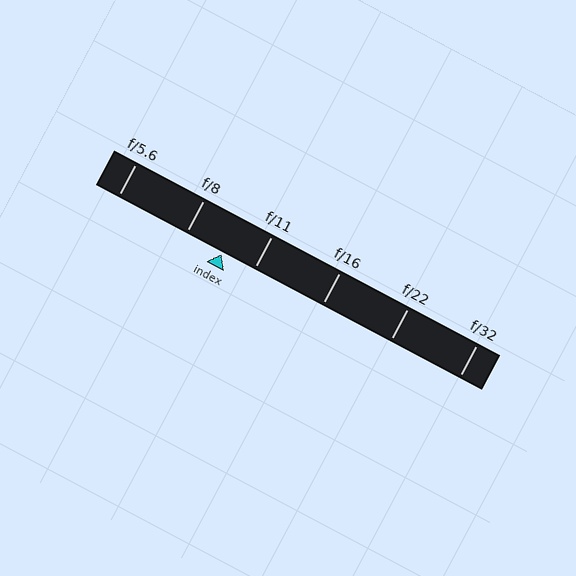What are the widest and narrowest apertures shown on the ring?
The widest aperture shown is f/5.6 and the narrowest is f/32.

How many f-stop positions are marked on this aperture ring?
There are 6 f-stop positions marked.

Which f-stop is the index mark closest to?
The index mark is closest to f/11.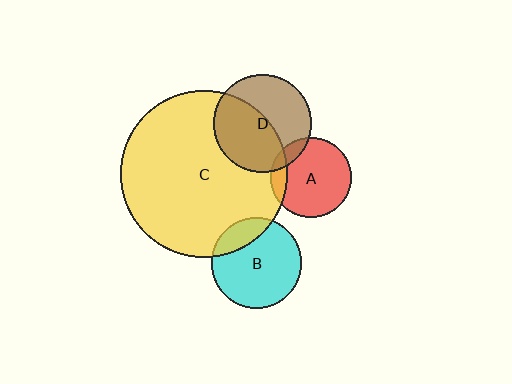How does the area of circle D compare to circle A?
Approximately 1.5 times.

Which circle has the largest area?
Circle C (yellow).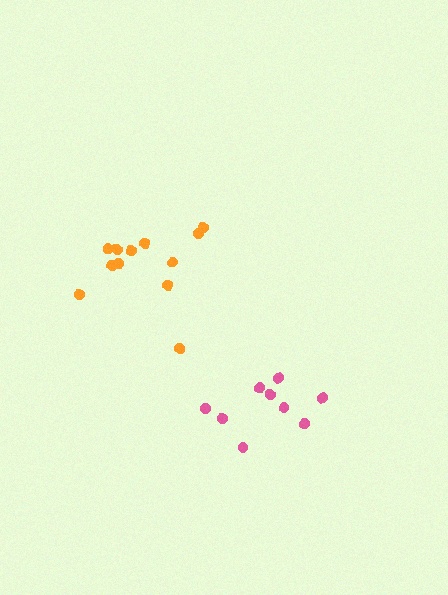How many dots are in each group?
Group 1: 9 dots, Group 2: 13 dots (22 total).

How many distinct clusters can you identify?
There are 2 distinct clusters.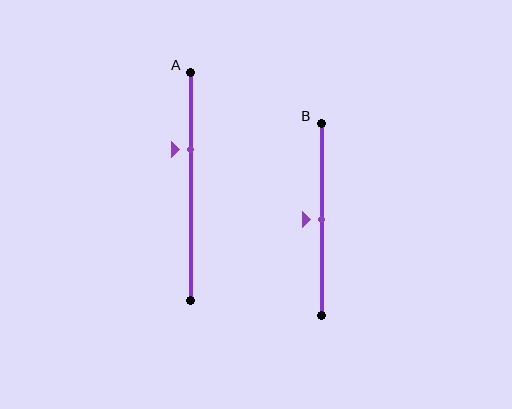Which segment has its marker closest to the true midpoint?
Segment B has its marker closest to the true midpoint.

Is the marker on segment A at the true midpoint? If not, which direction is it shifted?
No, the marker on segment A is shifted upward by about 16% of the segment length.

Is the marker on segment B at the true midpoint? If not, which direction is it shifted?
Yes, the marker on segment B is at the true midpoint.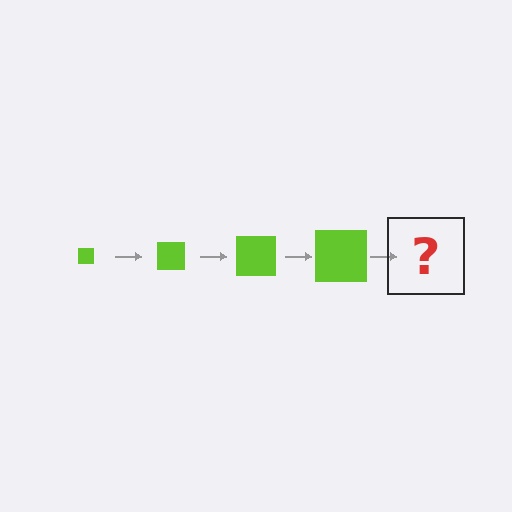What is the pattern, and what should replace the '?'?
The pattern is that the square gets progressively larger each step. The '?' should be a lime square, larger than the previous one.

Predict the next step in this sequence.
The next step is a lime square, larger than the previous one.